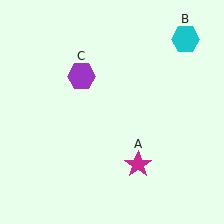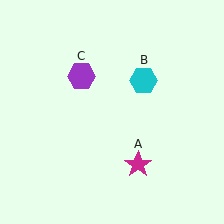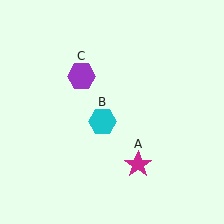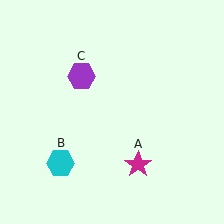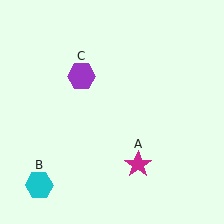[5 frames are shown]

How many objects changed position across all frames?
1 object changed position: cyan hexagon (object B).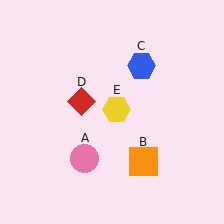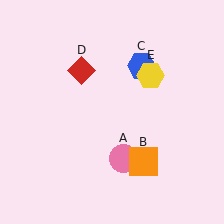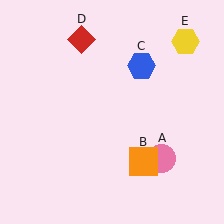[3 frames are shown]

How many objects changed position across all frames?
3 objects changed position: pink circle (object A), red diamond (object D), yellow hexagon (object E).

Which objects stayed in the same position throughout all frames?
Orange square (object B) and blue hexagon (object C) remained stationary.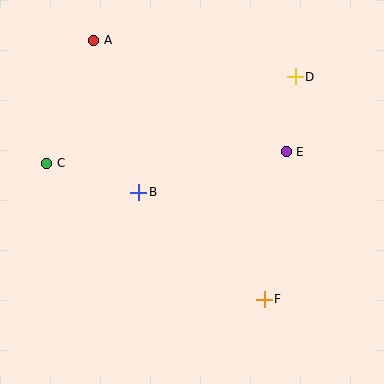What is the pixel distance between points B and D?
The distance between B and D is 195 pixels.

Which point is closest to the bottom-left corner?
Point C is closest to the bottom-left corner.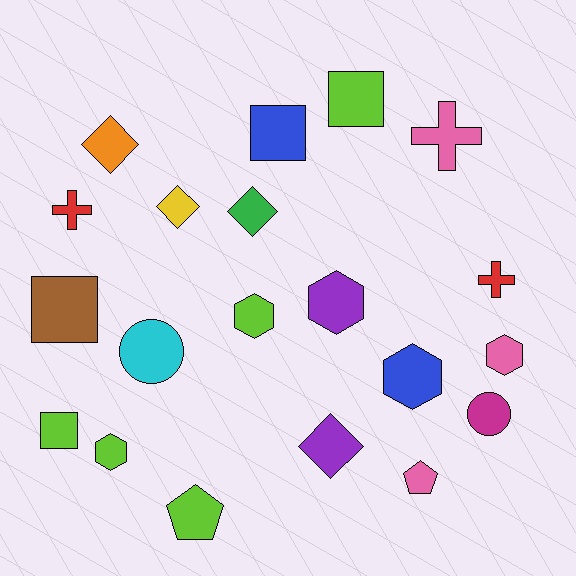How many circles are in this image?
There are 2 circles.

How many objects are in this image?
There are 20 objects.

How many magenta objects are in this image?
There is 1 magenta object.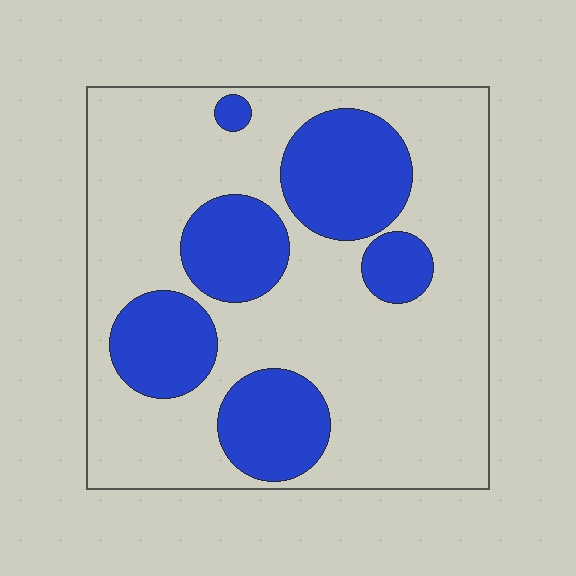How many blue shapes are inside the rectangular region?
6.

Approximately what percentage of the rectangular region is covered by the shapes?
Approximately 30%.